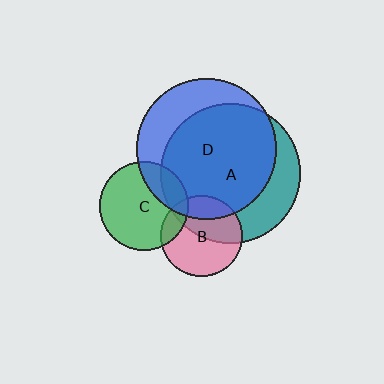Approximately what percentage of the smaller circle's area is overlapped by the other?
Approximately 25%.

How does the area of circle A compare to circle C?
Approximately 2.4 times.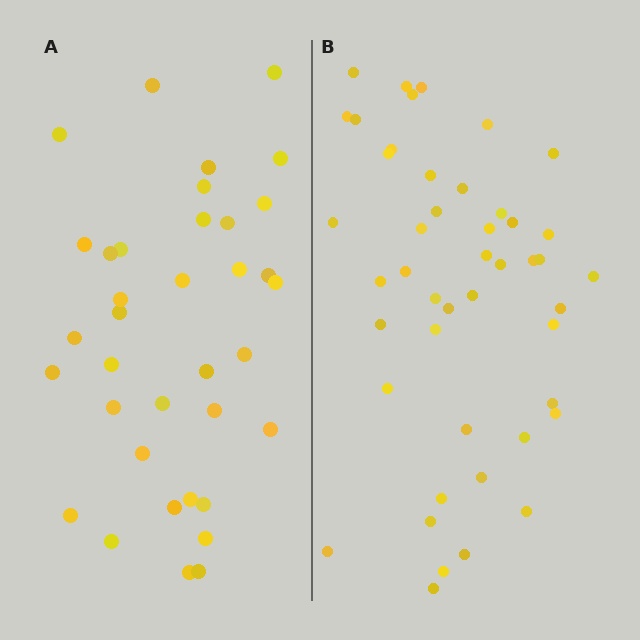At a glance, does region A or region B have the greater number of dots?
Region B (the right region) has more dots.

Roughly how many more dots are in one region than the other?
Region B has roughly 10 or so more dots than region A.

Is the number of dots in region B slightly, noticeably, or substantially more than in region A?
Region B has noticeably more, but not dramatically so. The ratio is roughly 1.3 to 1.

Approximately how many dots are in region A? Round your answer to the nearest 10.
About 40 dots. (The exact count is 36, which rounds to 40.)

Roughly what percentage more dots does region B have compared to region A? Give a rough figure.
About 30% more.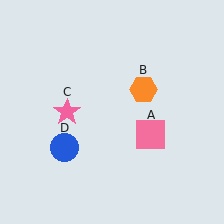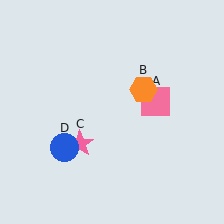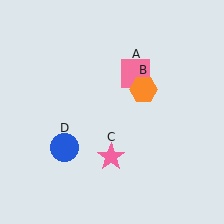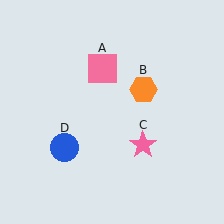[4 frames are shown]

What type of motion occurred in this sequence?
The pink square (object A), pink star (object C) rotated counterclockwise around the center of the scene.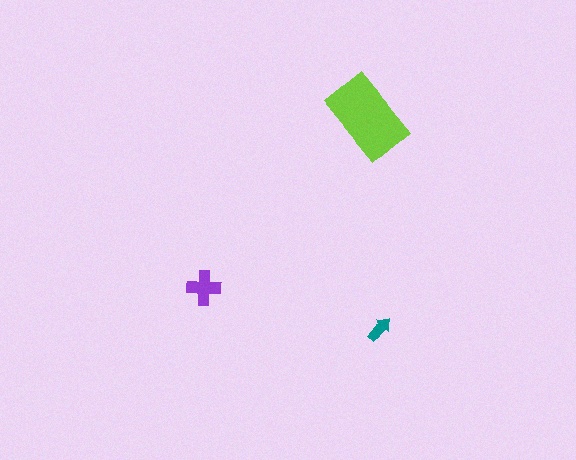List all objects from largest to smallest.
The lime rectangle, the purple cross, the teal arrow.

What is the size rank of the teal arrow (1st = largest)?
3rd.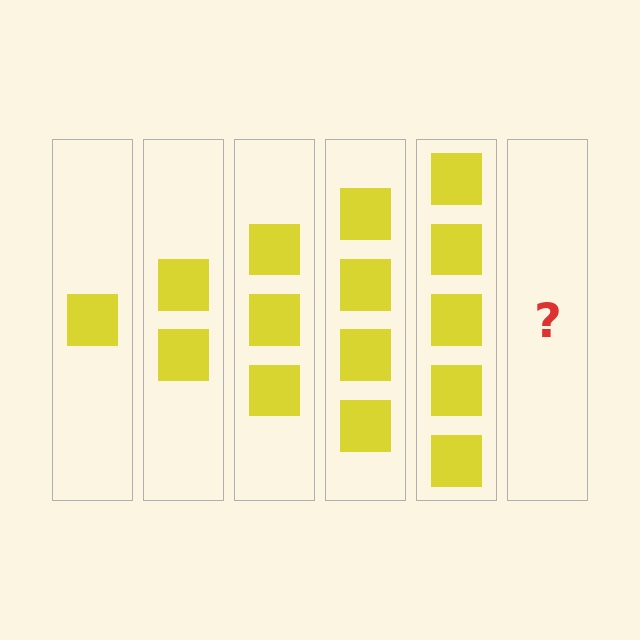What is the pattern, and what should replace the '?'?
The pattern is that each step adds one more square. The '?' should be 6 squares.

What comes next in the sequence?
The next element should be 6 squares.